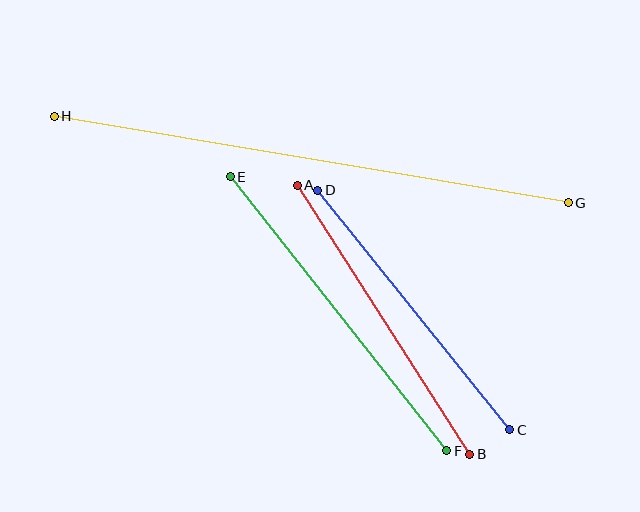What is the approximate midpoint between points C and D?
The midpoint is at approximately (414, 310) pixels.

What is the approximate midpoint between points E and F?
The midpoint is at approximately (338, 314) pixels.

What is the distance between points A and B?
The distance is approximately 319 pixels.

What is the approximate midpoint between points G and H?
The midpoint is at approximately (311, 160) pixels.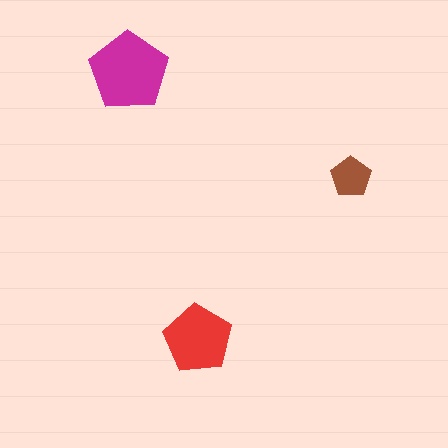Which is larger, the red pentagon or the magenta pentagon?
The magenta one.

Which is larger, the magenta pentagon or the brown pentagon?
The magenta one.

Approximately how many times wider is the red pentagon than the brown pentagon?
About 1.5 times wider.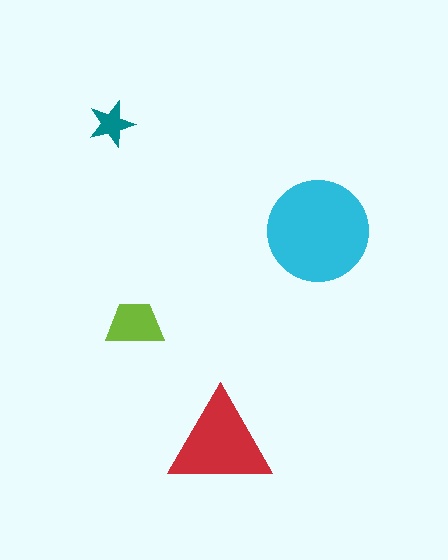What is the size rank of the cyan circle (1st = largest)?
1st.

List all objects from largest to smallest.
The cyan circle, the red triangle, the lime trapezoid, the teal star.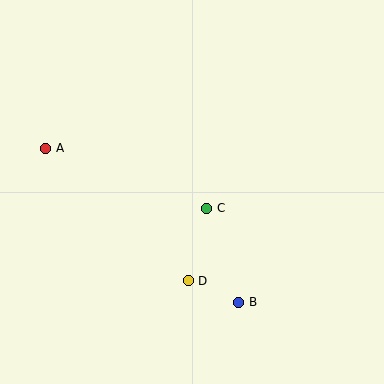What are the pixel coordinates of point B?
Point B is at (239, 302).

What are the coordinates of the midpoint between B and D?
The midpoint between B and D is at (213, 291).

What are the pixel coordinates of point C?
Point C is at (207, 208).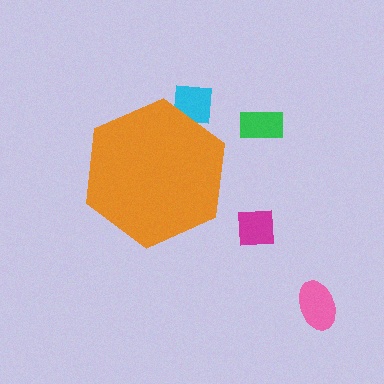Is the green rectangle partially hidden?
No, the green rectangle is fully visible.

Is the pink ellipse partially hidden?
No, the pink ellipse is fully visible.